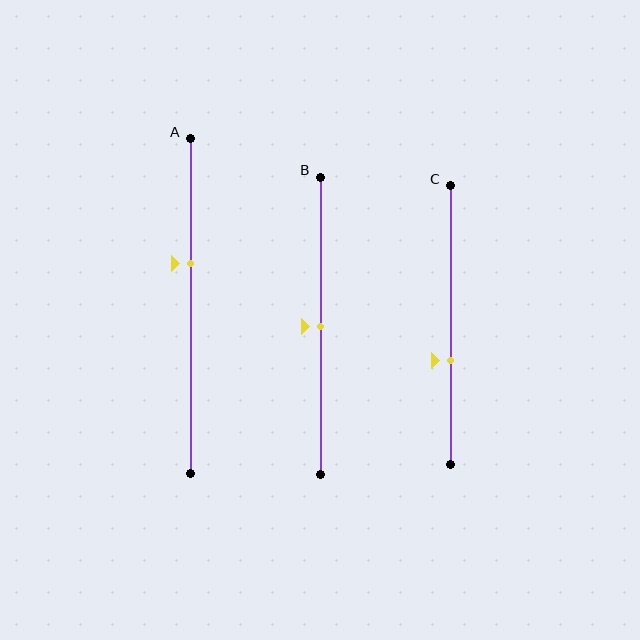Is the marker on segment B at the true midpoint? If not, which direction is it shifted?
Yes, the marker on segment B is at the true midpoint.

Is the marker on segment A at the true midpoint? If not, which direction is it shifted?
No, the marker on segment A is shifted upward by about 13% of the segment length.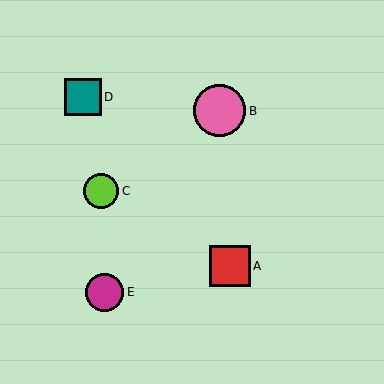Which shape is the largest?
The pink circle (labeled B) is the largest.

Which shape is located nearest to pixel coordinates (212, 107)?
The pink circle (labeled B) at (220, 111) is nearest to that location.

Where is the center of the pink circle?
The center of the pink circle is at (220, 111).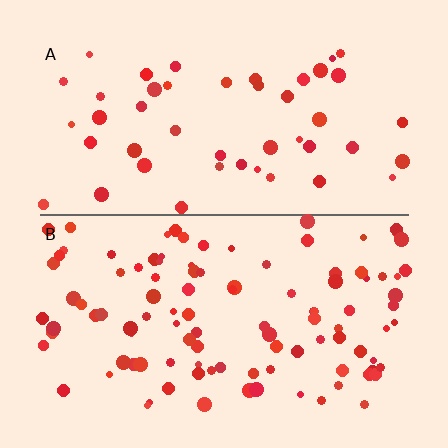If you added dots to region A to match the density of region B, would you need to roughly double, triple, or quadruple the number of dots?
Approximately double.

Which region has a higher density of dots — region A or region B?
B (the bottom).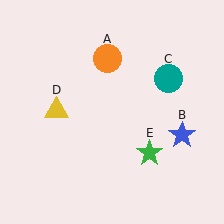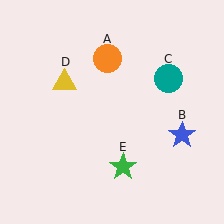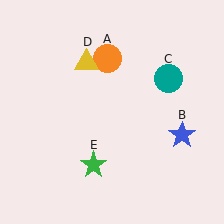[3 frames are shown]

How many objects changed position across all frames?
2 objects changed position: yellow triangle (object D), green star (object E).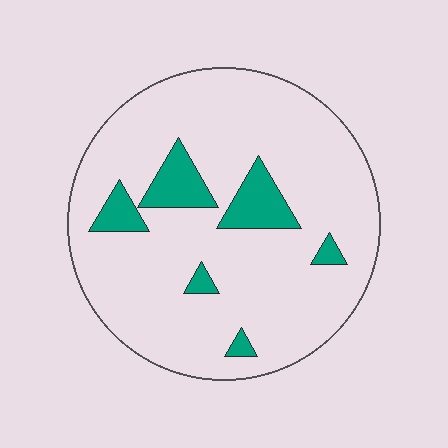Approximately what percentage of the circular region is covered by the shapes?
Approximately 10%.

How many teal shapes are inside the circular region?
6.